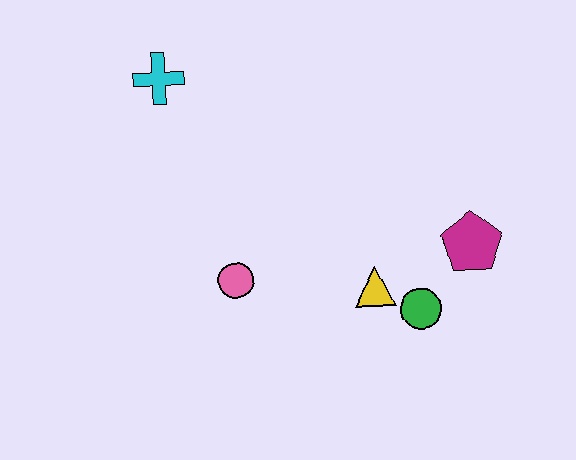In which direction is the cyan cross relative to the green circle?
The cyan cross is to the left of the green circle.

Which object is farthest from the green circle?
The cyan cross is farthest from the green circle.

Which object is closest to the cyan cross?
The pink circle is closest to the cyan cross.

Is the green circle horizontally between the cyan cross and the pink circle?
No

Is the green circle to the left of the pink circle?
No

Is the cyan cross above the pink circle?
Yes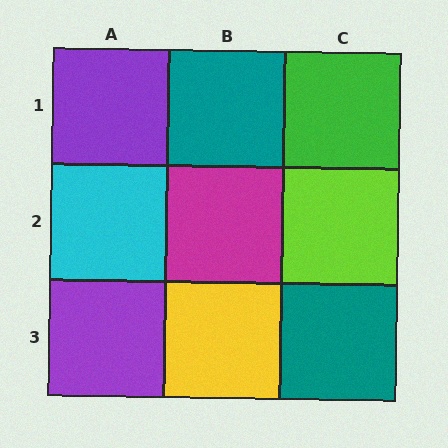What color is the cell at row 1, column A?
Purple.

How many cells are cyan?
1 cell is cyan.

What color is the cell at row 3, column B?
Yellow.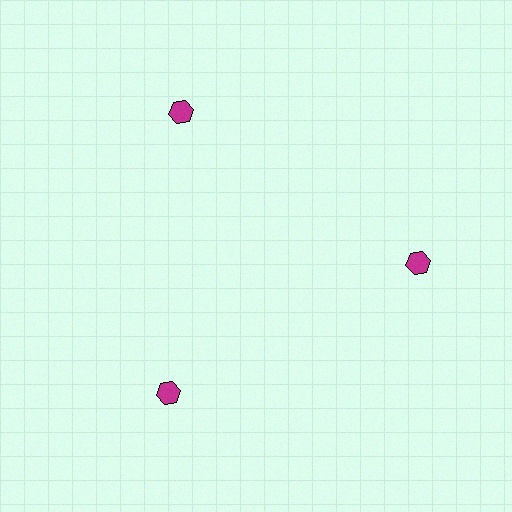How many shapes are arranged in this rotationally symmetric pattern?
There are 3 shapes, arranged in 3 groups of 1.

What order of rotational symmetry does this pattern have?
This pattern has 3-fold rotational symmetry.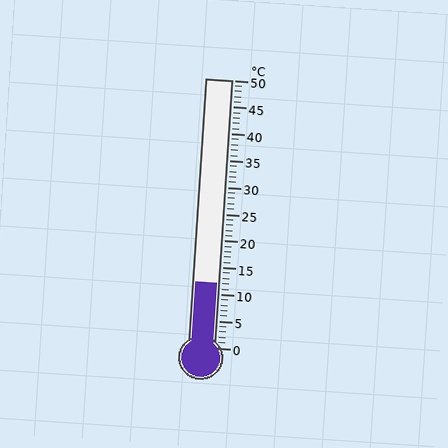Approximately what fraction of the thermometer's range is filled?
The thermometer is filled to approximately 25% of its range.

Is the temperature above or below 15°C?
The temperature is below 15°C.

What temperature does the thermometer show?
The thermometer shows approximately 12°C.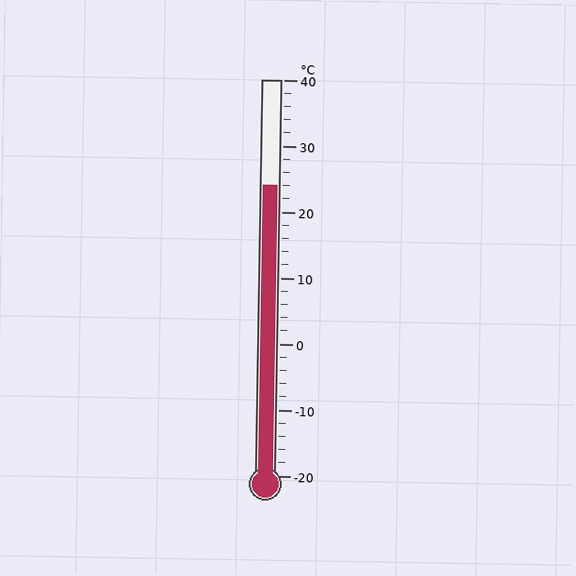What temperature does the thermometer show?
The thermometer shows approximately 24°C.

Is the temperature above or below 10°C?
The temperature is above 10°C.